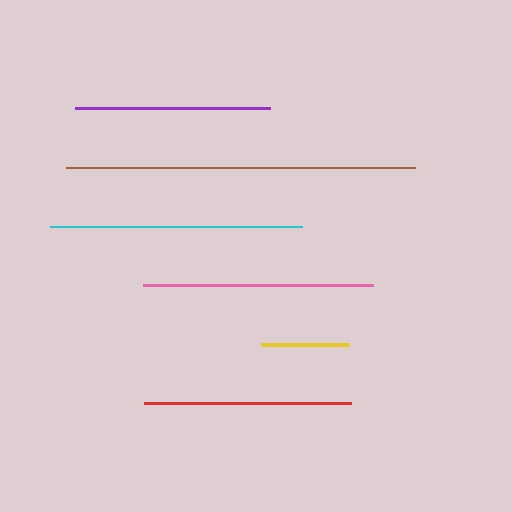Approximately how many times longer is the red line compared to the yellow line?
The red line is approximately 2.3 times the length of the yellow line.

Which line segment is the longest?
The brown line is the longest at approximately 349 pixels.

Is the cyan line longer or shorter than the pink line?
The cyan line is longer than the pink line.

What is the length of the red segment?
The red segment is approximately 207 pixels long.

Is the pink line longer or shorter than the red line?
The pink line is longer than the red line.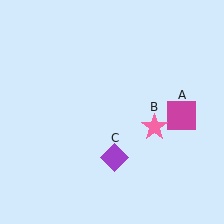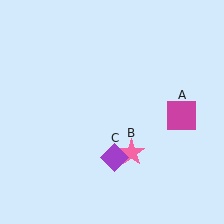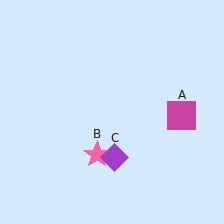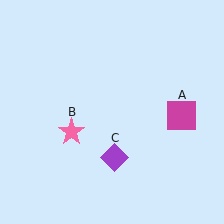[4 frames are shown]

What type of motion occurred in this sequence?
The pink star (object B) rotated clockwise around the center of the scene.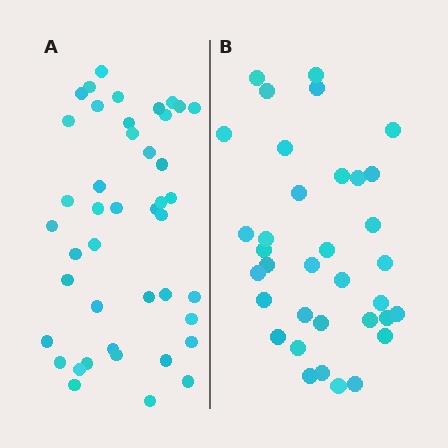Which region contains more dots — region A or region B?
Region A (the left region) has more dots.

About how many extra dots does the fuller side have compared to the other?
Region A has roughly 8 or so more dots than region B.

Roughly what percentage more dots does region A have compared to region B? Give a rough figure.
About 25% more.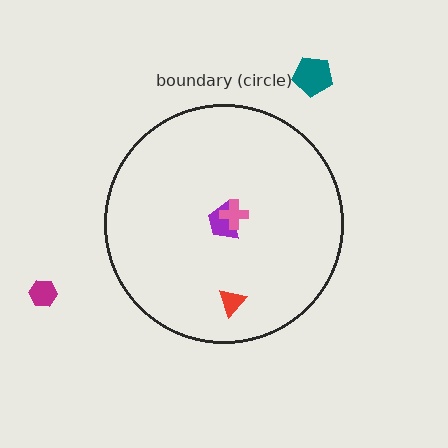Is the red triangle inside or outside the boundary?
Inside.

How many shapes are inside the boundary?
3 inside, 2 outside.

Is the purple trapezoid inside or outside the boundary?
Inside.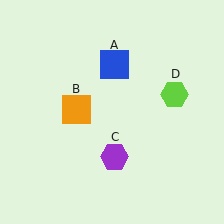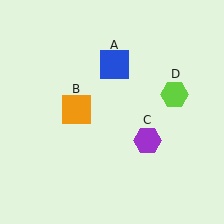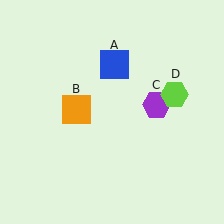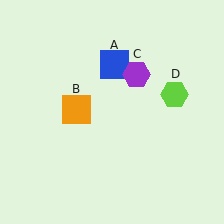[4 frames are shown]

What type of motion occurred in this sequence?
The purple hexagon (object C) rotated counterclockwise around the center of the scene.